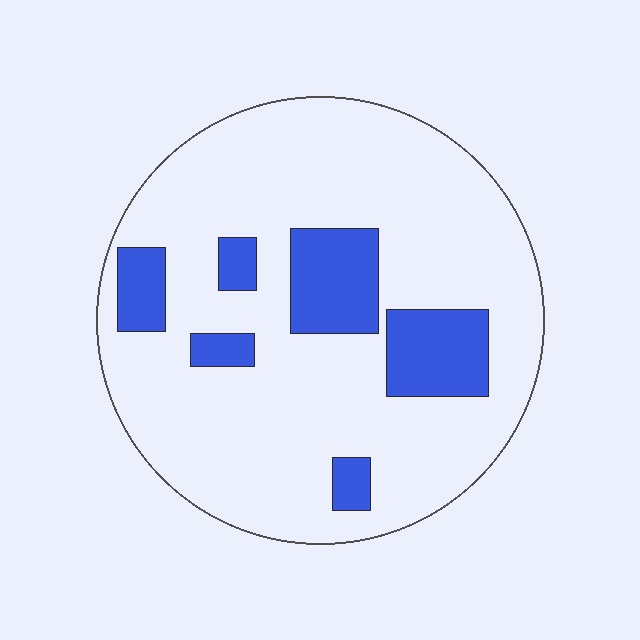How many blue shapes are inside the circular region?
6.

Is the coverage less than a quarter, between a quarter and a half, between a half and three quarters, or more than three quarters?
Less than a quarter.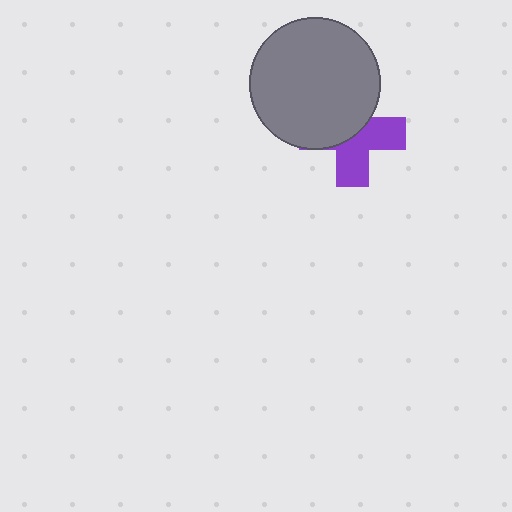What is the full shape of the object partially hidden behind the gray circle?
The partially hidden object is a purple cross.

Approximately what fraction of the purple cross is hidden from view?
Roughly 52% of the purple cross is hidden behind the gray circle.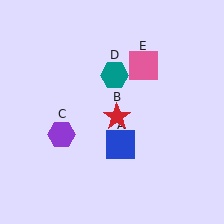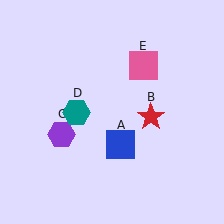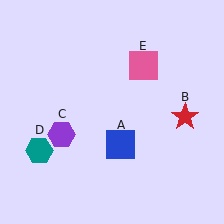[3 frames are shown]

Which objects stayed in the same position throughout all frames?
Blue square (object A) and purple hexagon (object C) and pink square (object E) remained stationary.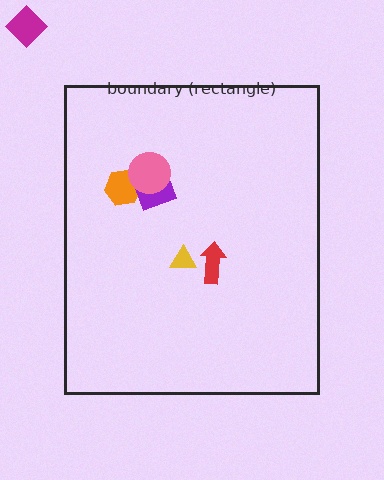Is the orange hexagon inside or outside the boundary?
Inside.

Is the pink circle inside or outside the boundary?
Inside.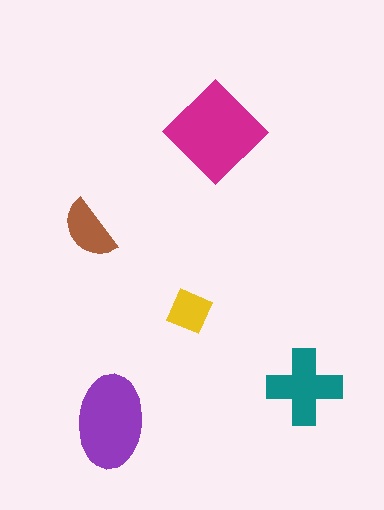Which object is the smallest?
The yellow diamond.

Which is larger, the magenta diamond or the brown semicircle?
The magenta diamond.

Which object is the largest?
The magenta diamond.